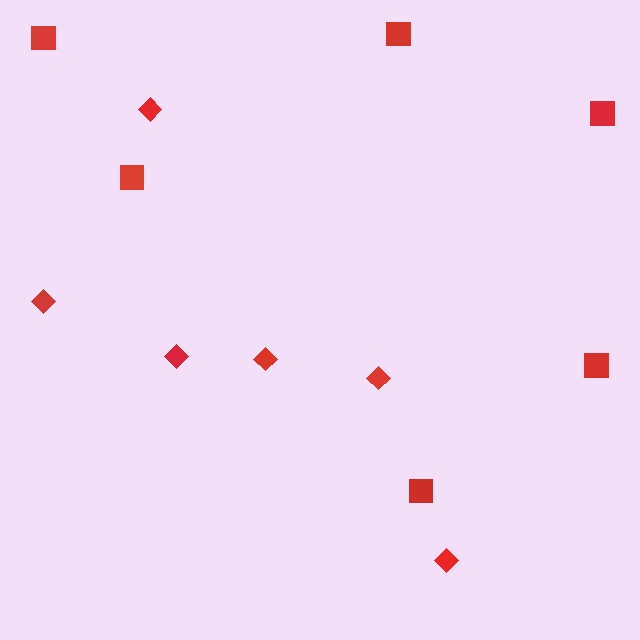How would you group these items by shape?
There are 2 groups: one group of squares (6) and one group of diamonds (6).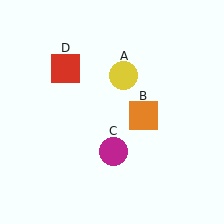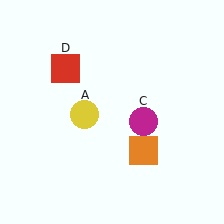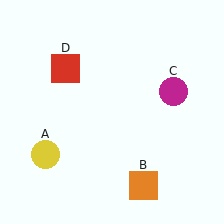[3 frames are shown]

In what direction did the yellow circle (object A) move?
The yellow circle (object A) moved down and to the left.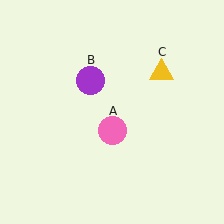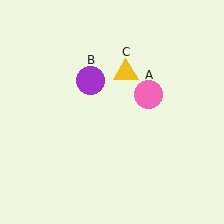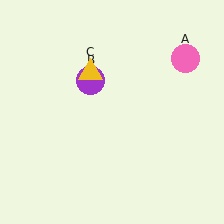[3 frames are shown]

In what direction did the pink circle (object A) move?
The pink circle (object A) moved up and to the right.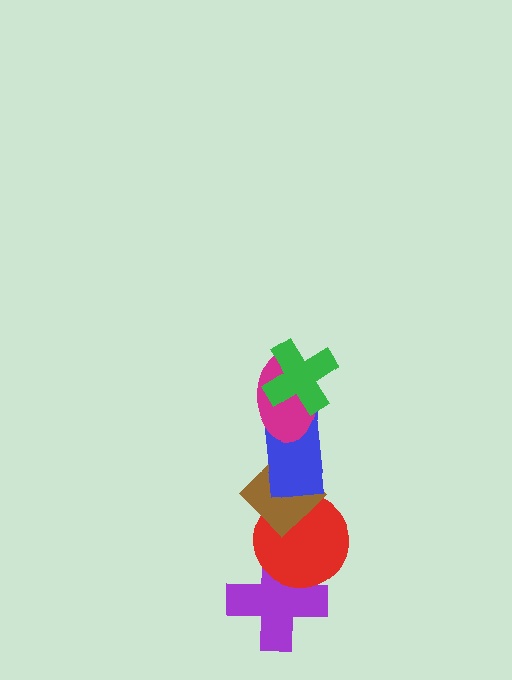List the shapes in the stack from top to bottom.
From top to bottom: the green cross, the magenta ellipse, the blue rectangle, the brown diamond, the red circle, the purple cross.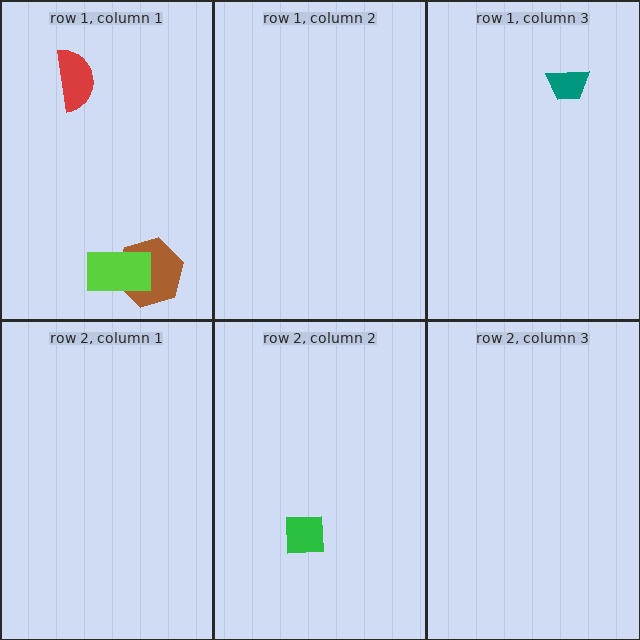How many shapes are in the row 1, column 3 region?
1.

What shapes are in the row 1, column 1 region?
The red semicircle, the brown hexagon, the lime rectangle.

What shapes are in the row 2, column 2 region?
The green square.